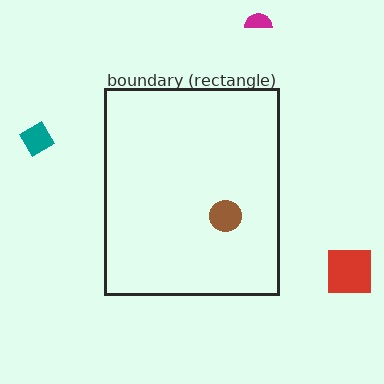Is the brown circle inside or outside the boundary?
Inside.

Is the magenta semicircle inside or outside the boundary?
Outside.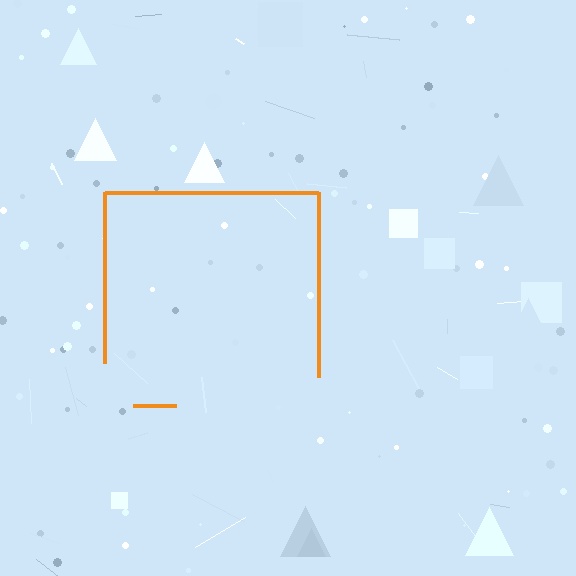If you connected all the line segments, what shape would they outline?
They would outline a square.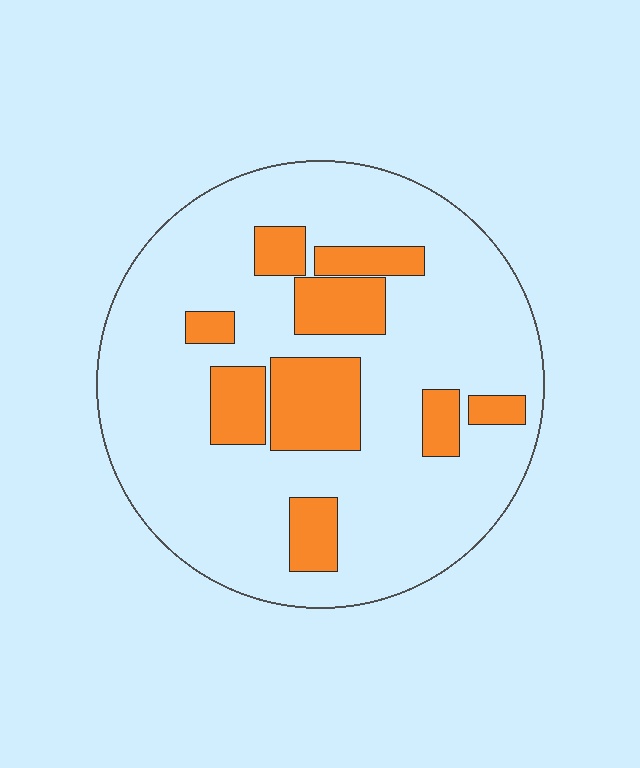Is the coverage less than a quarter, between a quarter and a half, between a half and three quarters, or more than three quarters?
Less than a quarter.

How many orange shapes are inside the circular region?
9.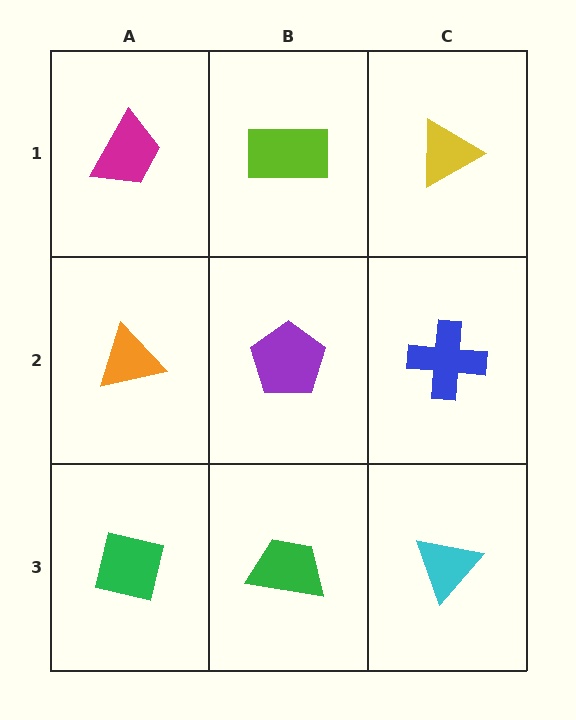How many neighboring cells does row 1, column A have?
2.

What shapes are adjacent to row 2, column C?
A yellow triangle (row 1, column C), a cyan triangle (row 3, column C), a purple pentagon (row 2, column B).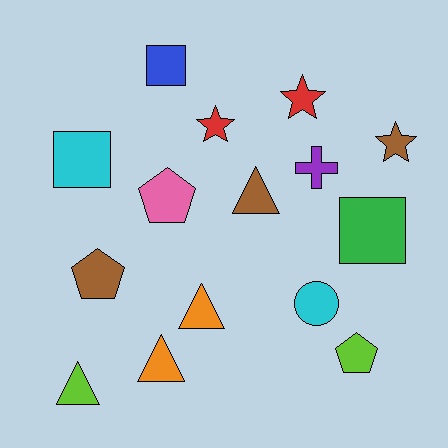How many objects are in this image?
There are 15 objects.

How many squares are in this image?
There are 3 squares.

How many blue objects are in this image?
There is 1 blue object.